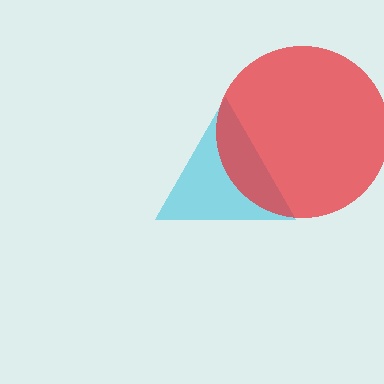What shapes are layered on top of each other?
The layered shapes are: a cyan triangle, a red circle.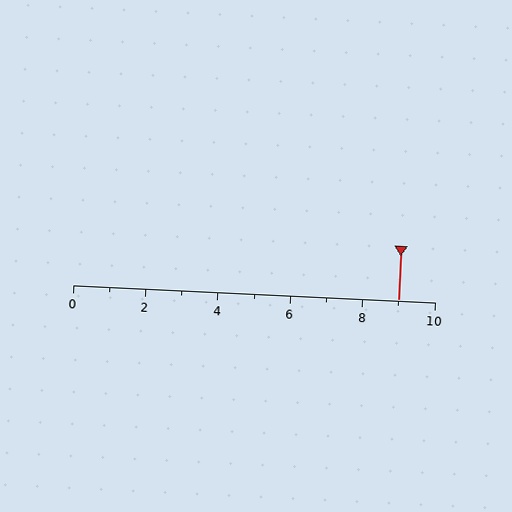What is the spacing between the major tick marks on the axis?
The major ticks are spaced 2 apart.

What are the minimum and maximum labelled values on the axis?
The axis runs from 0 to 10.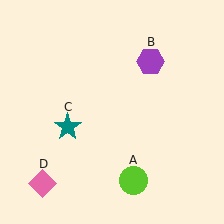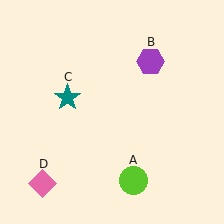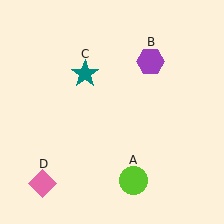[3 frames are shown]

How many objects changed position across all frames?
1 object changed position: teal star (object C).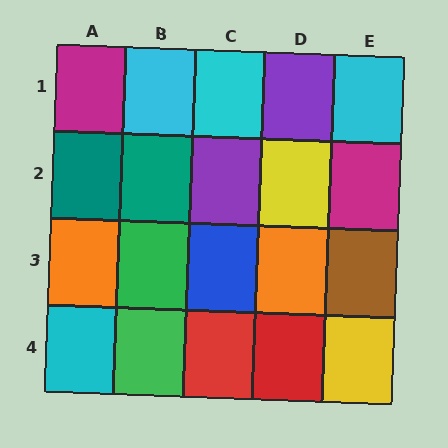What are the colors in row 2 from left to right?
Teal, teal, purple, yellow, magenta.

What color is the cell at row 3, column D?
Orange.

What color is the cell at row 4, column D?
Red.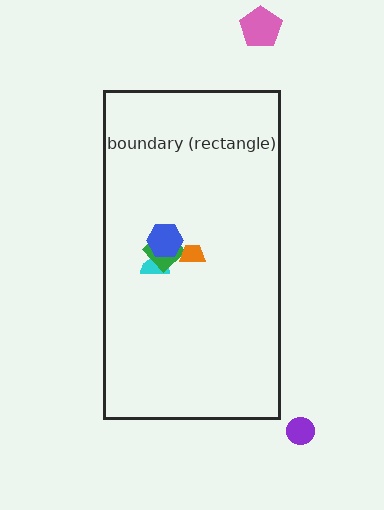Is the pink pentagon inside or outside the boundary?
Outside.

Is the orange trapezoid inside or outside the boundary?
Inside.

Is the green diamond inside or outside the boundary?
Inside.